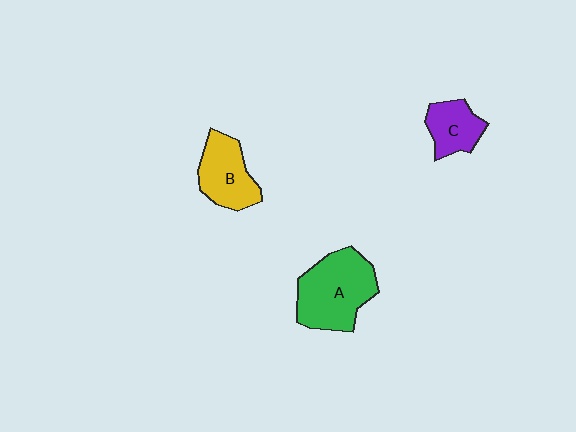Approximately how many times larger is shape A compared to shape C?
Approximately 2.0 times.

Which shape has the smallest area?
Shape C (purple).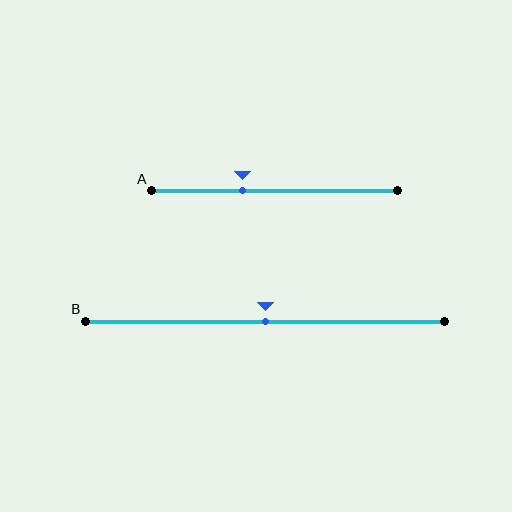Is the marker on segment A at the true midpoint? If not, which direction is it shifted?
No, the marker on segment A is shifted to the left by about 13% of the segment length.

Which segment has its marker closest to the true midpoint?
Segment B has its marker closest to the true midpoint.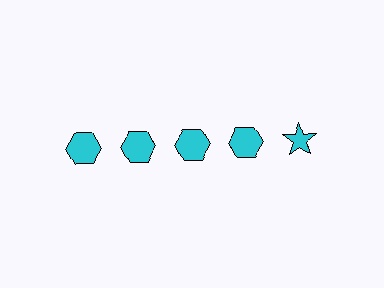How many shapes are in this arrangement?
There are 5 shapes arranged in a grid pattern.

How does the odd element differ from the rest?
It has a different shape: star instead of hexagon.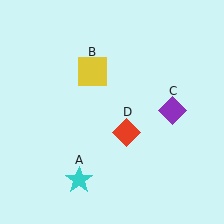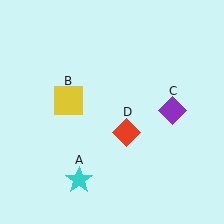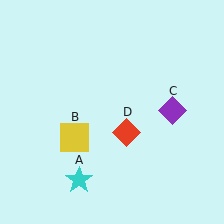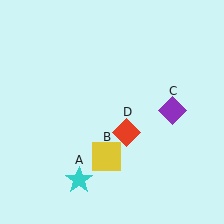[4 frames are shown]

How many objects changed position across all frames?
1 object changed position: yellow square (object B).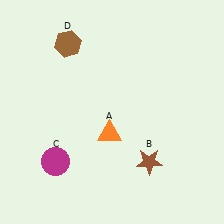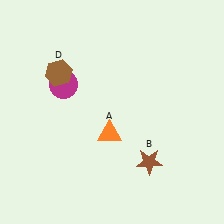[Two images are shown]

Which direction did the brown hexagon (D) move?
The brown hexagon (D) moved down.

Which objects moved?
The objects that moved are: the magenta circle (C), the brown hexagon (D).